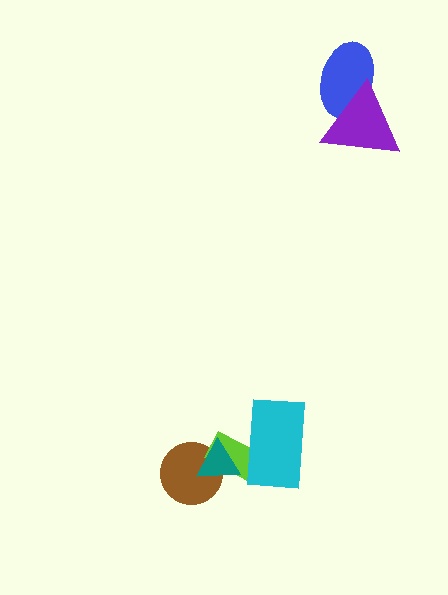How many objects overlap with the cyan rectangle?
2 objects overlap with the cyan rectangle.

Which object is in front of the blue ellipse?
The purple triangle is in front of the blue ellipse.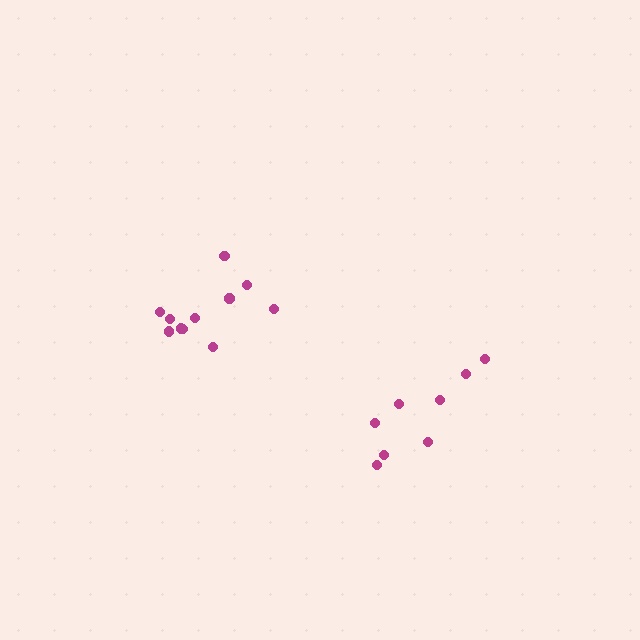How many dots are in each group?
Group 1: 11 dots, Group 2: 8 dots (19 total).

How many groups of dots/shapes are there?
There are 2 groups.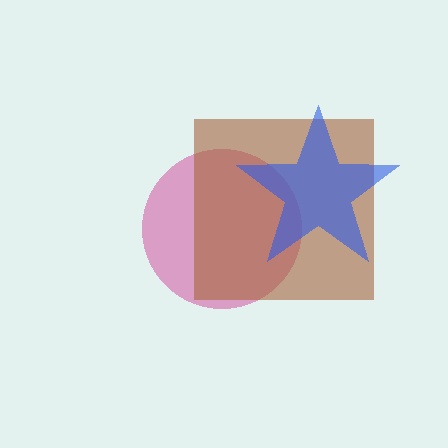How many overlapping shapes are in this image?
There are 3 overlapping shapes in the image.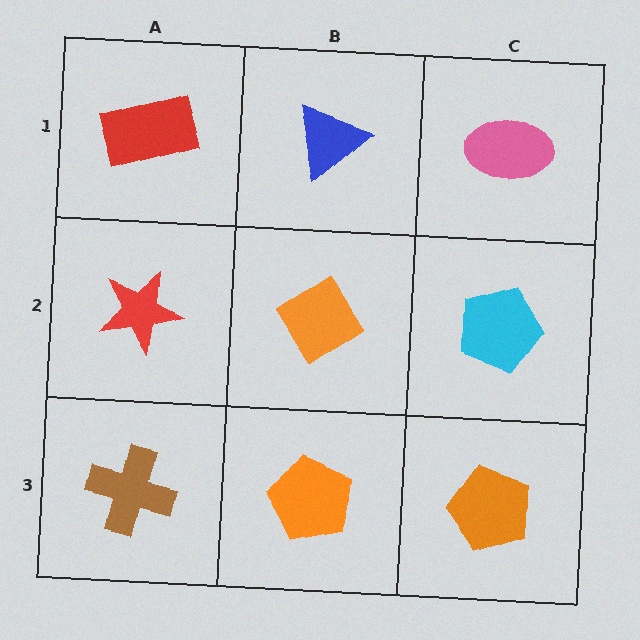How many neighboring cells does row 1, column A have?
2.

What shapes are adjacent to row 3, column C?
A cyan pentagon (row 2, column C), an orange pentagon (row 3, column B).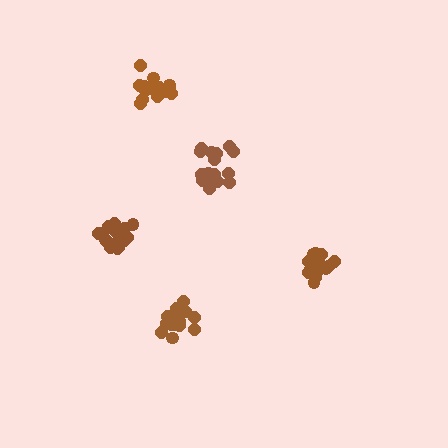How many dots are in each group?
Group 1: 18 dots, Group 2: 18 dots, Group 3: 17 dots, Group 4: 18 dots, Group 5: 17 dots (88 total).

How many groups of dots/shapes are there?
There are 5 groups.